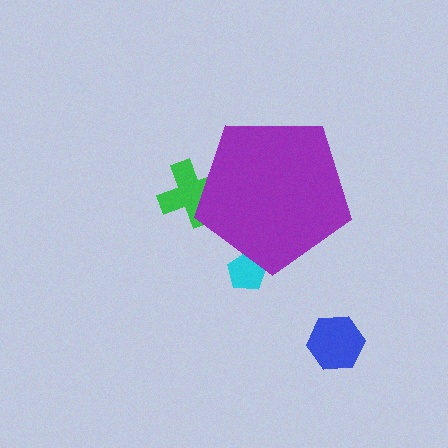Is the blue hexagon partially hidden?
No, the blue hexagon is fully visible.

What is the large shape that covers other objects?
A purple pentagon.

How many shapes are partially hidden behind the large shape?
2 shapes are partially hidden.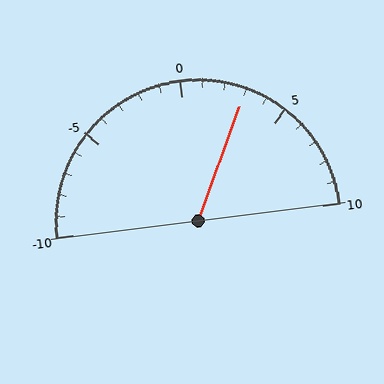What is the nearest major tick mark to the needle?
The nearest major tick mark is 5.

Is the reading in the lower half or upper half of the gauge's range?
The reading is in the upper half of the range (-10 to 10).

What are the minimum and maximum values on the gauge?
The gauge ranges from -10 to 10.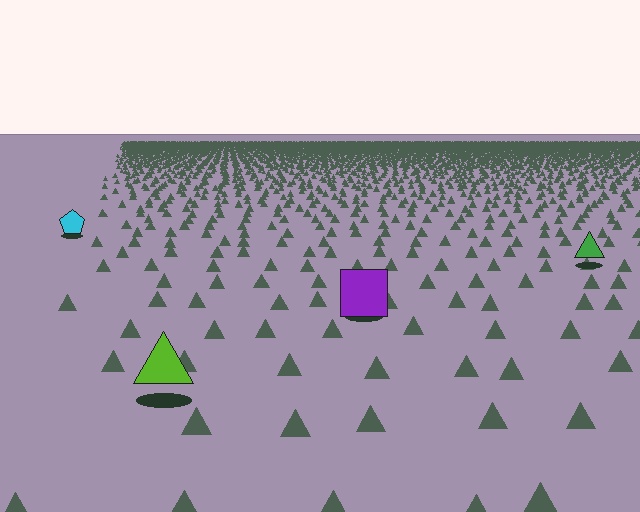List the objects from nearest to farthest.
From nearest to farthest: the lime triangle, the purple square, the green triangle, the cyan pentagon.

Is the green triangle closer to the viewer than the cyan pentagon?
Yes. The green triangle is closer — you can tell from the texture gradient: the ground texture is coarser near it.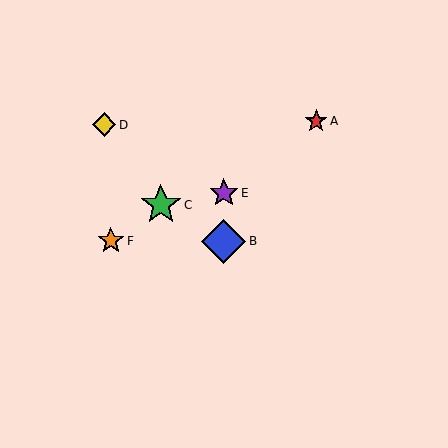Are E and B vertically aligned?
Yes, both are at x≈224.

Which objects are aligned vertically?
Objects B, E are aligned vertically.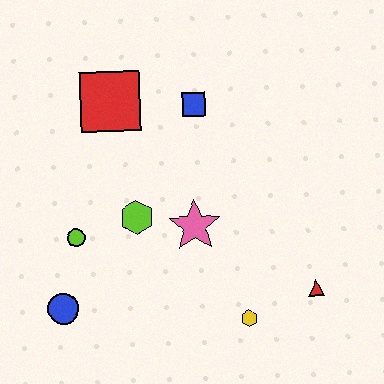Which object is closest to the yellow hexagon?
The red triangle is closest to the yellow hexagon.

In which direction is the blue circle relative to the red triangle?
The blue circle is to the left of the red triangle.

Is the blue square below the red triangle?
No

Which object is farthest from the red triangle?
The red square is farthest from the red triangle.